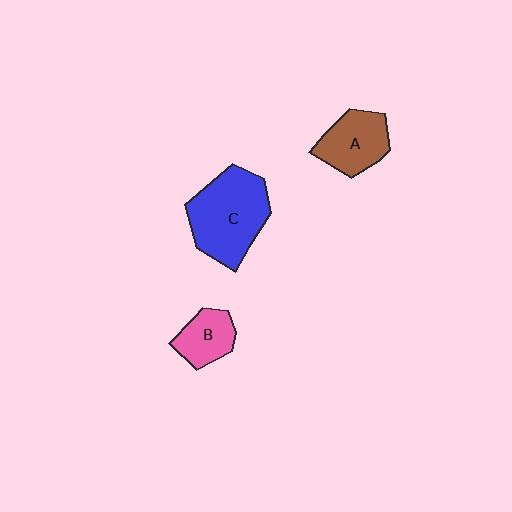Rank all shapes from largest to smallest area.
From largest to smallest: C (blue), A (brown), B (pink).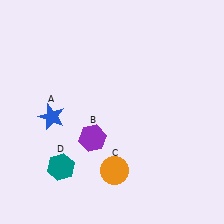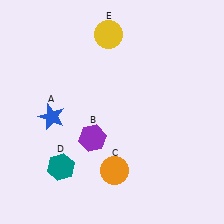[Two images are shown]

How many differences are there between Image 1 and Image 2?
There is 1 difference between the two images.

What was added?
A yellow circle (E) was added in Image 2.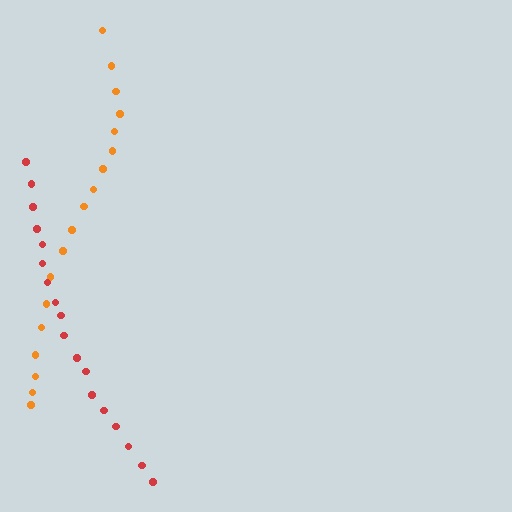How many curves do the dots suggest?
There are 2 distinct paths.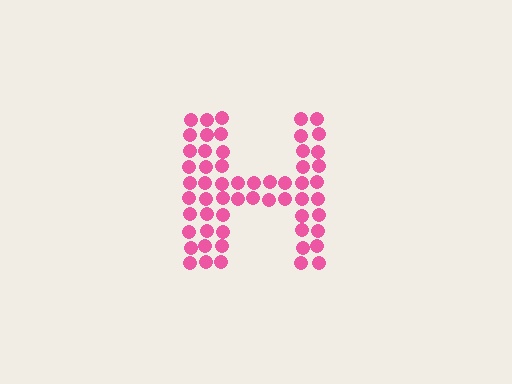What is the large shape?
The large shape is the letter H.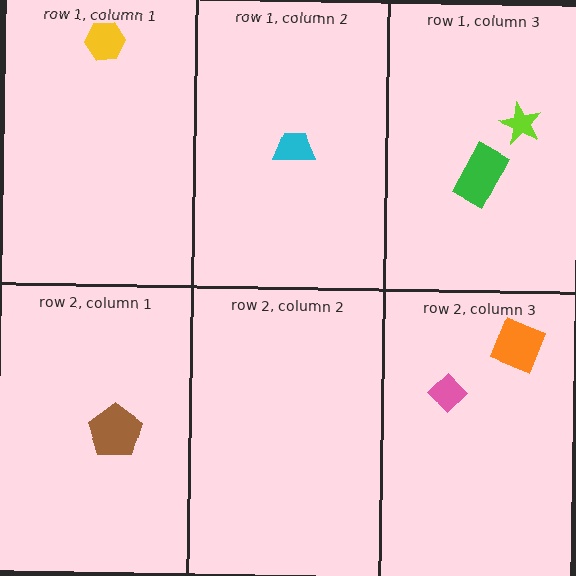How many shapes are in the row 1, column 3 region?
2.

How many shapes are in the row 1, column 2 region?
1.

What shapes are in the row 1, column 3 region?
The lime star, the green rectangle.